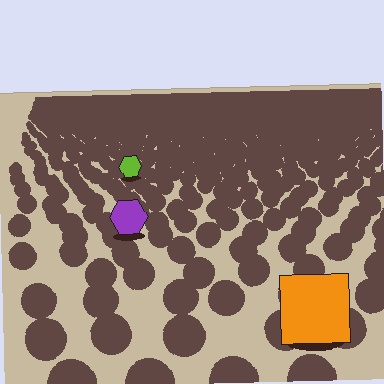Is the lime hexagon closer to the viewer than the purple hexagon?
No. The purple hexagon is closer — you can tell from the texture gradient: the ground texture is coarser near it.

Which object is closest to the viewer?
The orange square is closest. The texture marks near it are larger and more spread out.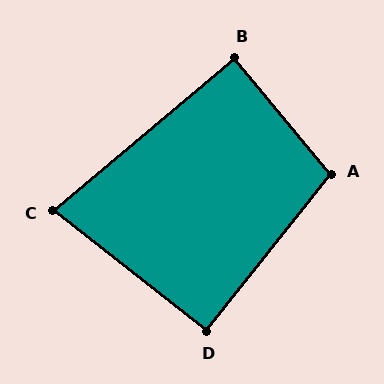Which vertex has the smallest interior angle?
C, at approximately 78 degrees.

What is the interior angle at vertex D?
Approximately 90 degrees (approximately right).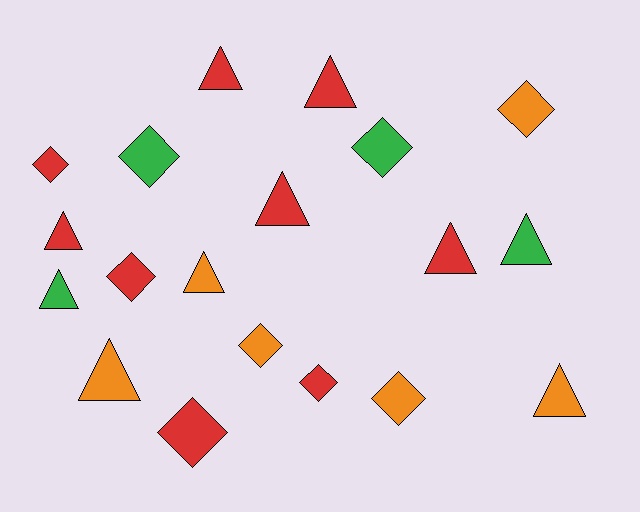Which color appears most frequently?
Red, with 9 objects.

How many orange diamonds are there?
There are 3 orange diamonds.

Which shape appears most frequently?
Triangle, with 10 objects.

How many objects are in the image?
There are 19 objects.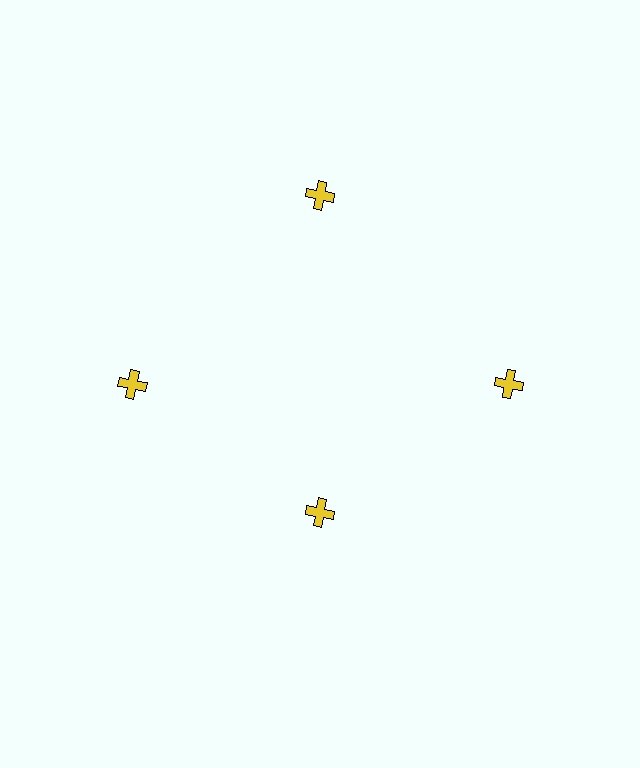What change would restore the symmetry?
The symmetry would be restored by moving it outward, back onto the ring so that all 4 crosses sit at equal angles and equal distance from the center.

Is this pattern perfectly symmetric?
No. The 4 yellow crosses are arranged in a ring, but one element near the 6 o'clock position is pulled inward toward the center, breaking the 4-fold rotational symmetry.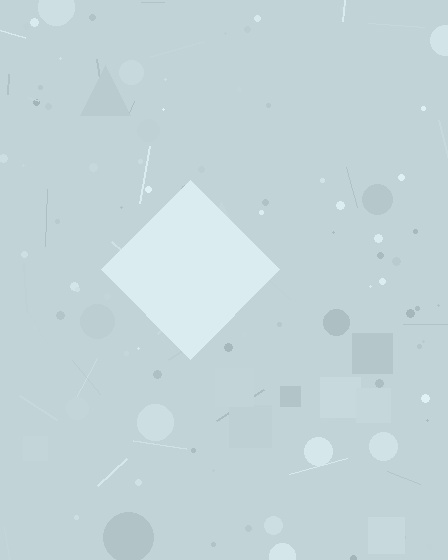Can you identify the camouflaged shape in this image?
The camouflaged shape is a diamond.